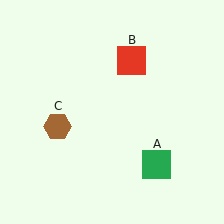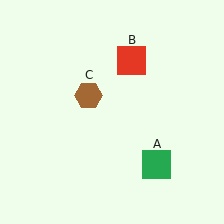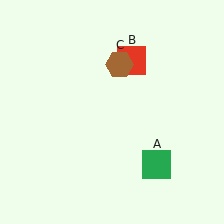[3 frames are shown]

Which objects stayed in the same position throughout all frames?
Green square (object A) and red square (object B) remained stationary.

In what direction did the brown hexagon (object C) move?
The brown hexagon (object C) moved up and to the right.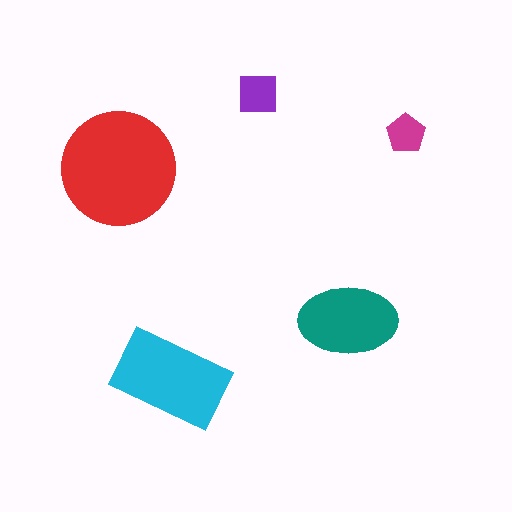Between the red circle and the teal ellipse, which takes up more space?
The red circle.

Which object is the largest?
The red circle.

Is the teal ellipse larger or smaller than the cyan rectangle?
Smaller.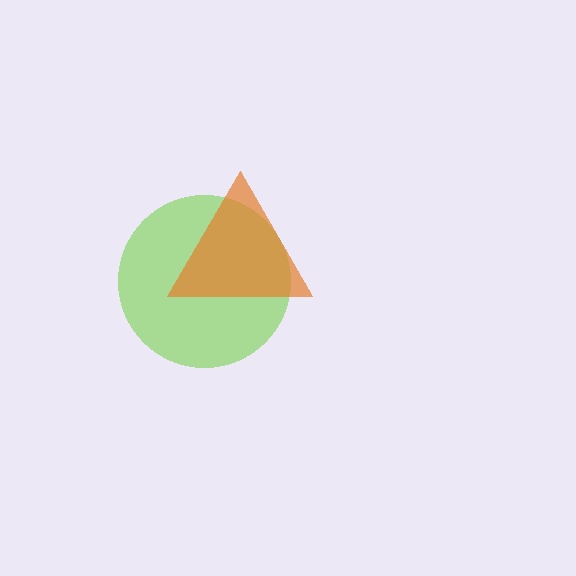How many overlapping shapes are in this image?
There are 2 overlapping shapes in the image.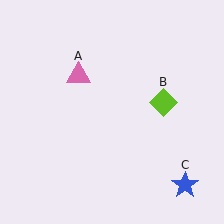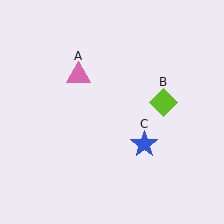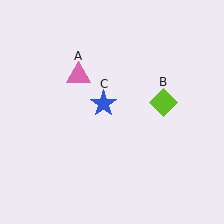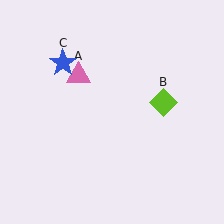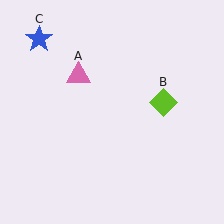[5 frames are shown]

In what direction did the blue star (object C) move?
The blue star (object C) moved up and to the left.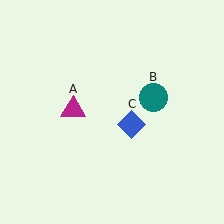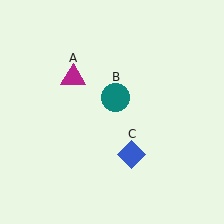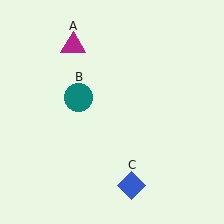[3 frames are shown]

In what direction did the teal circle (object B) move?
The teal circle (object B) moved left.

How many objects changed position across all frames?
3 objects changed position: magenta triangle (object A), teal circle (object B), blue diamond (object C).